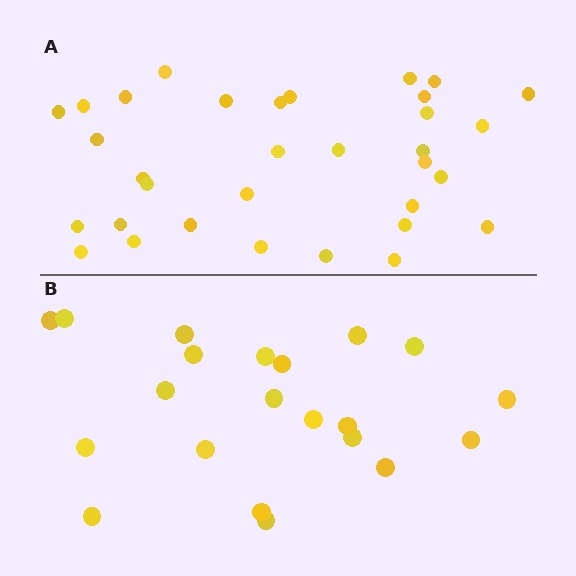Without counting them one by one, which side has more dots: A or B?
Region A (the top region) has more dots.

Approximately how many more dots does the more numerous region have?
Region A has roughly 12 or so more dots than region B.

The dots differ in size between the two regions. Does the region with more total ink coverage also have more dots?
No. Region B has more total ink coverage because its dots are larger, but region A actually contains more individual dots. Total area can be misleading — the number of items is what matters here.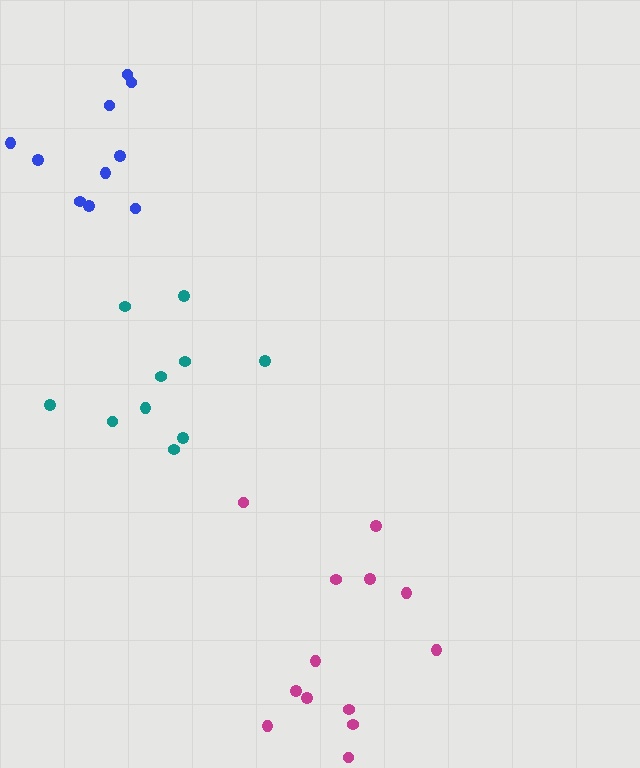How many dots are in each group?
Group 1: 10 dots, Group 2: 10 dots, Group 3: 13 dots (33 total).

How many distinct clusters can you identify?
There are 3 distinct clusters.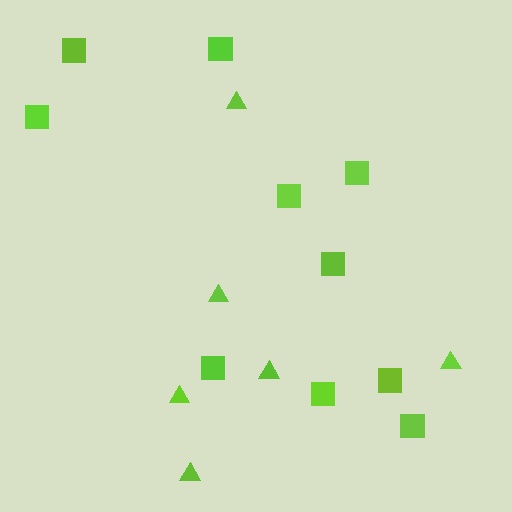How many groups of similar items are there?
There are 2 groups: one group of squares (10) and one group of triangles (6).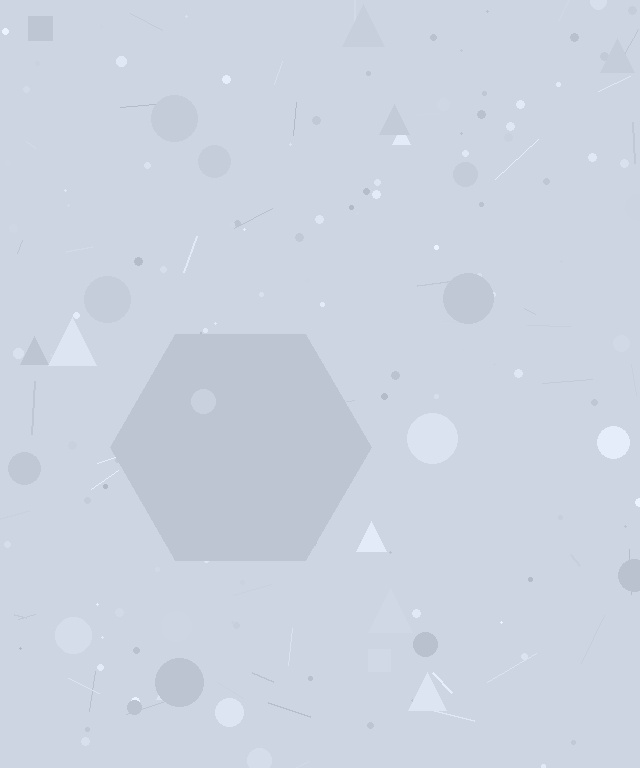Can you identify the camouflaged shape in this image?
The camouflaged shape is a hexagon.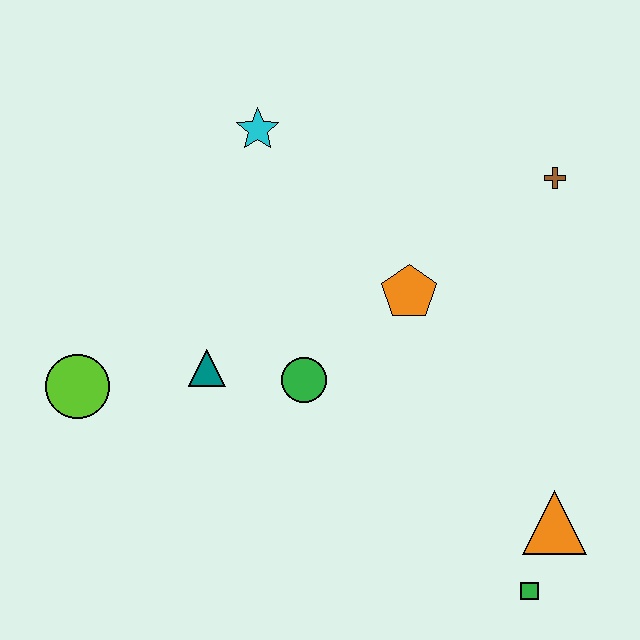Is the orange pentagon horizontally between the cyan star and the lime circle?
No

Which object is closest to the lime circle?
The teal triangle is closest to the lime circle.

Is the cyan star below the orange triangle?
No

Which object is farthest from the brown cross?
The lime circle is farthest from the brown cross.